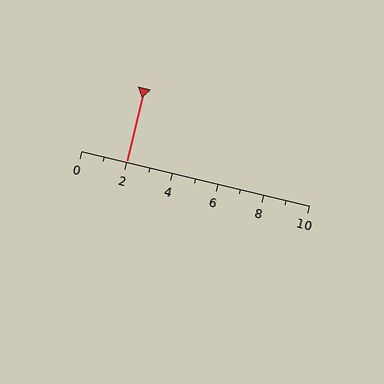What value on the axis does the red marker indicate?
The marker indicates approximately 2.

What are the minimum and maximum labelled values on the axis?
The axis runs from 0 to 10.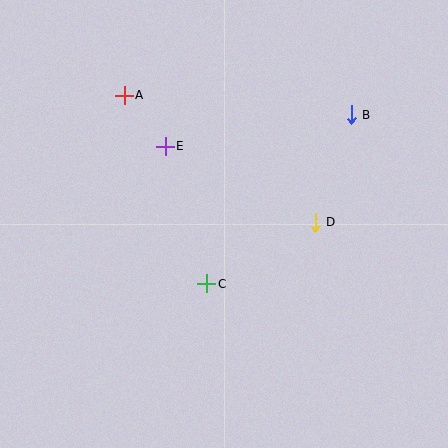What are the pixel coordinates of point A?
Point A is at (124, 95).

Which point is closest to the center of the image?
Point C at (207, 284) is closest to the center.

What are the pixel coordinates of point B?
Point B is at (351, 115).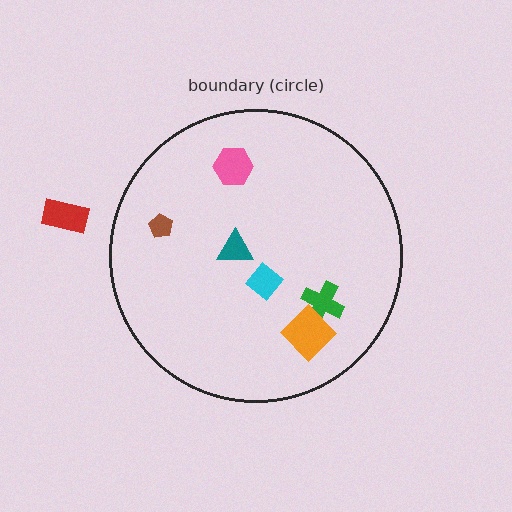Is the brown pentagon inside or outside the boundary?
Inside.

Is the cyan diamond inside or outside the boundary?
Inside.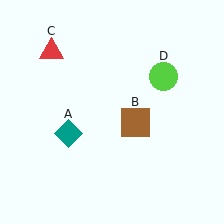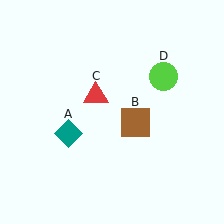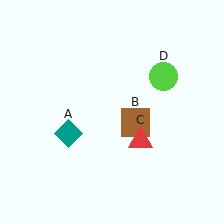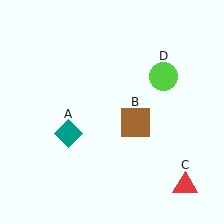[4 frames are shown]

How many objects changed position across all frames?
1 object changed position: red triangle (object C).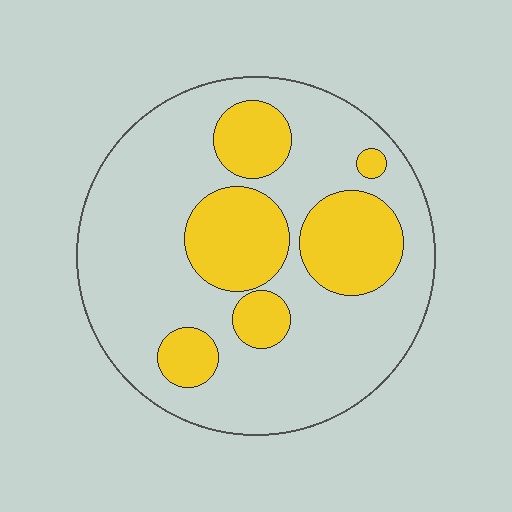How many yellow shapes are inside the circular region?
6.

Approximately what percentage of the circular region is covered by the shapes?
Approximately 30%.